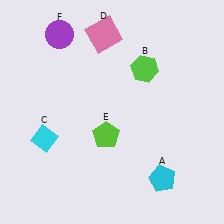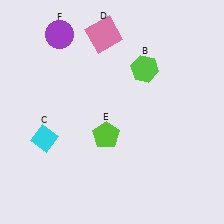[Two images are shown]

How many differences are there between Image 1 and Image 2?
There is 1 difference between the two images.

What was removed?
The cyan pentagon (A) was removed in Image 2.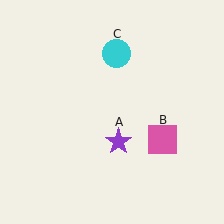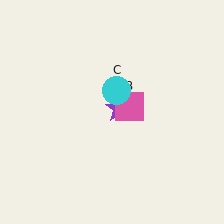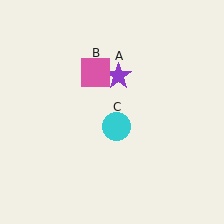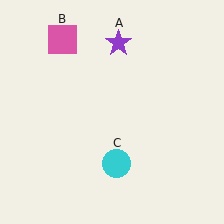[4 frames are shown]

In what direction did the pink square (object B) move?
The pink square (object B) moved up and to the left.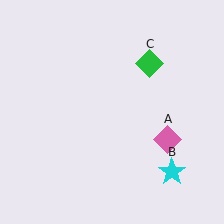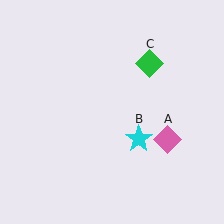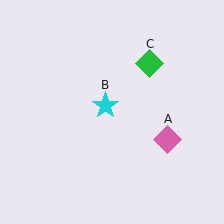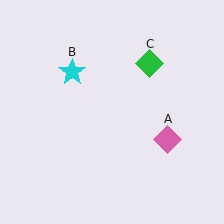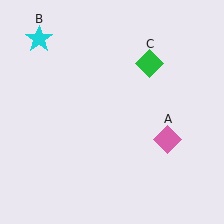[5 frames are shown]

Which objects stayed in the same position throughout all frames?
Pink diamond (object A) and green diamond (object C) remained stationary.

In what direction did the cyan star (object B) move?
The cyan star (object B) moved up and to the left.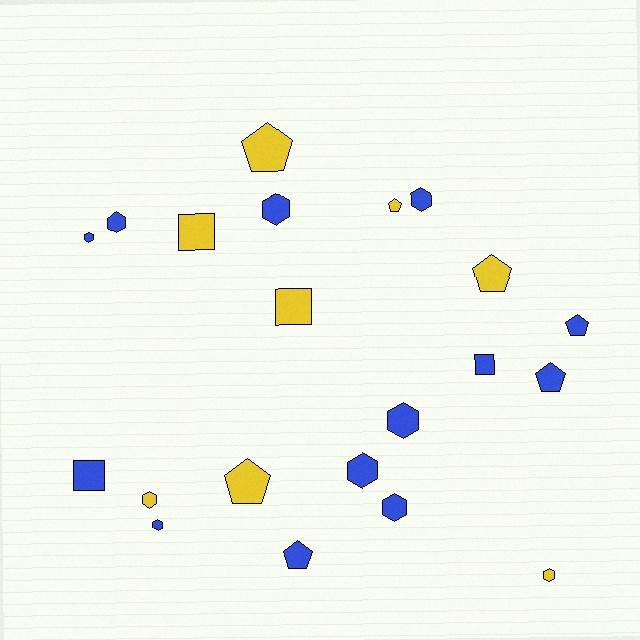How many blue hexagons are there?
There are 8 blue hexagons.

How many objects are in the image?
There are 21 objects.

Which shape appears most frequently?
Hexagon, with 10 objects.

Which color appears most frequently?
Blue, with 13 objects.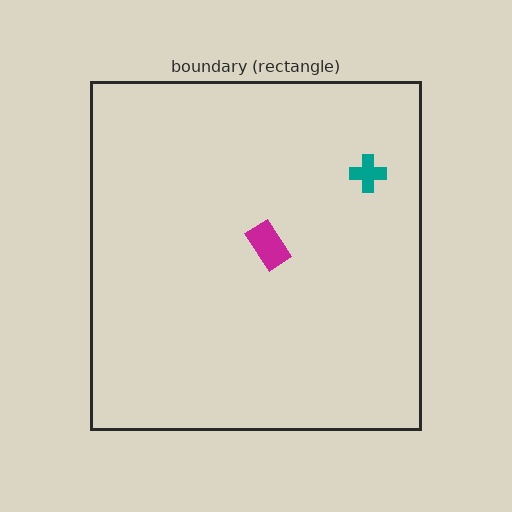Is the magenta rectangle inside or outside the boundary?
Inside.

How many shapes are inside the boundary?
2 inside, 0 outside.